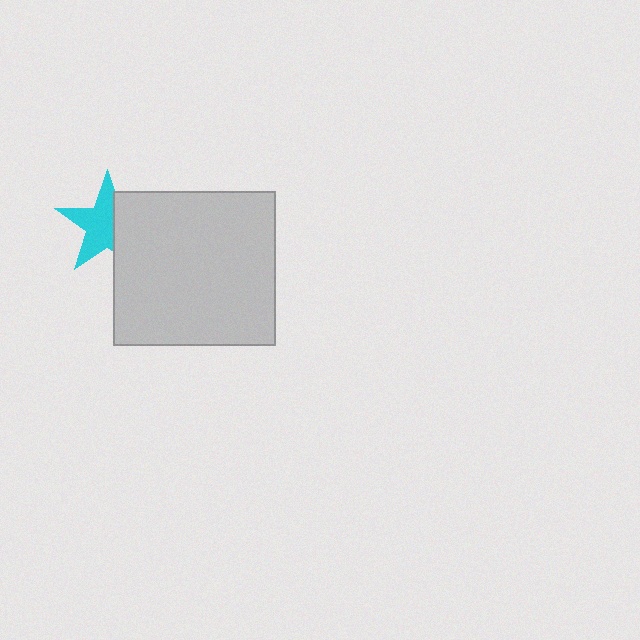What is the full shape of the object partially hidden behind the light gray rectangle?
The partially hidden object is a cyan star.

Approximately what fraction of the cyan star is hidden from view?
Roughly 38% of the cyan star is hidden behind the light gray rectangle.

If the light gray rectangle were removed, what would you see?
You would see the complete cyan star.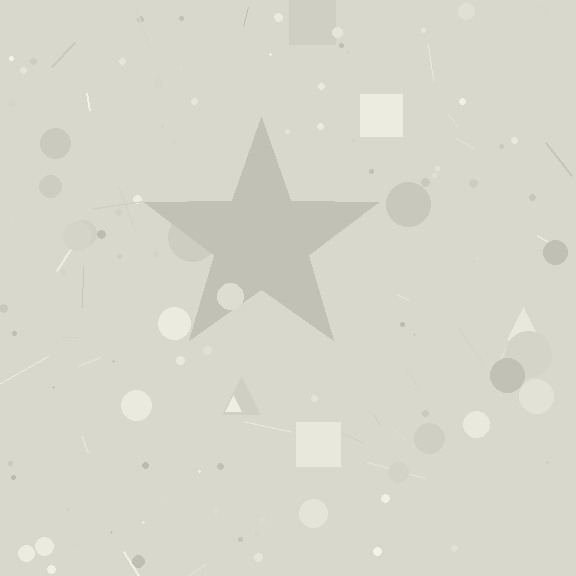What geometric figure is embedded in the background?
A star is embedded in the background.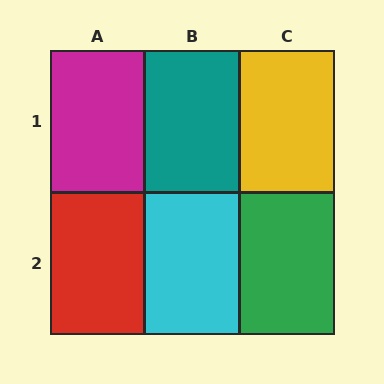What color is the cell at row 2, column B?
Cyan.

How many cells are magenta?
1 cell is magenta.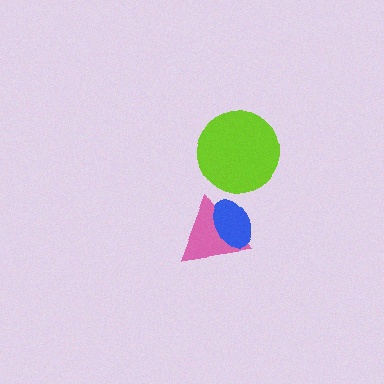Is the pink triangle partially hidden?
Yes, it is partially covered by another shape.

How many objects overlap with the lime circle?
0 objects overlap with the lime circle.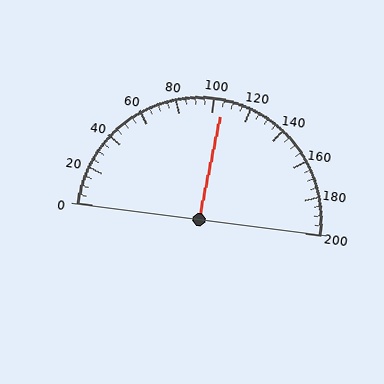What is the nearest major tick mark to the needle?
The nearest major tick mark is 100.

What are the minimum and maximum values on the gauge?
The gauge ranges from 0 to 200.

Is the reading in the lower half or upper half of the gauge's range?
The reading is in the upper half of the range (0 to 200).